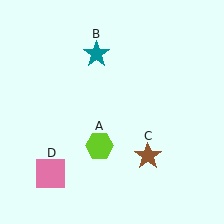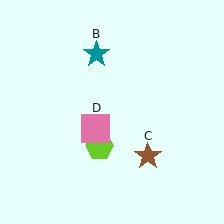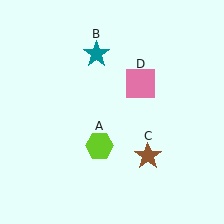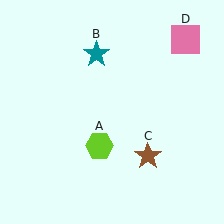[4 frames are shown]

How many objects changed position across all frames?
1 object changed position: pink square (object D).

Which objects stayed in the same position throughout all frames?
Lime hexagon (object A) and teal star (object B) and brown star (object C) remained stationary.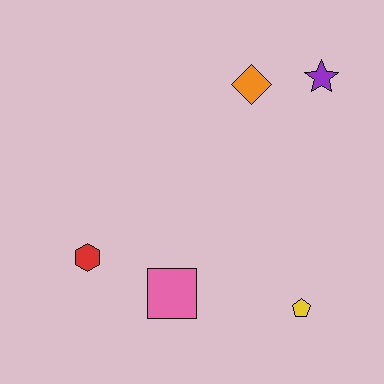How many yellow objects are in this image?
There is 1 yellow object.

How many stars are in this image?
There is 1 star.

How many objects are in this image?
There are 5 objects.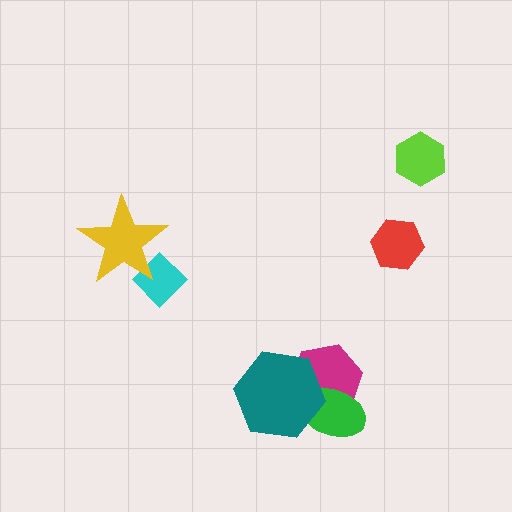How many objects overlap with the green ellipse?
2 objects overlap with the green ellipse.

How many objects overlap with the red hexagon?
0 objects overlap with the red hexagon.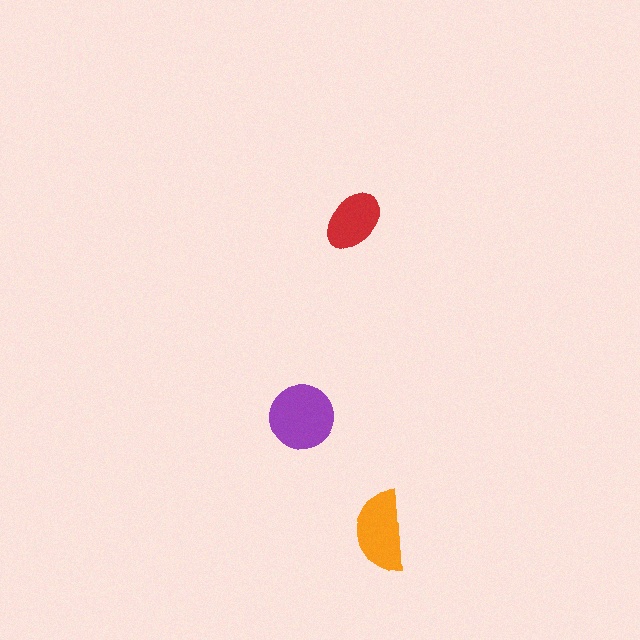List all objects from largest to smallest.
The purple circle, the orange semicircle, the red ellipse.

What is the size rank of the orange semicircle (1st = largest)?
2nd.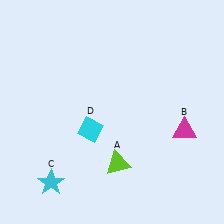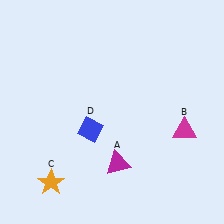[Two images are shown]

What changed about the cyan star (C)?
In Image 1, C is cyan. In Image 2, it changed to orange.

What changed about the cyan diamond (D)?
In Image 1, D is cyan. In Image 2, it changed to blue.